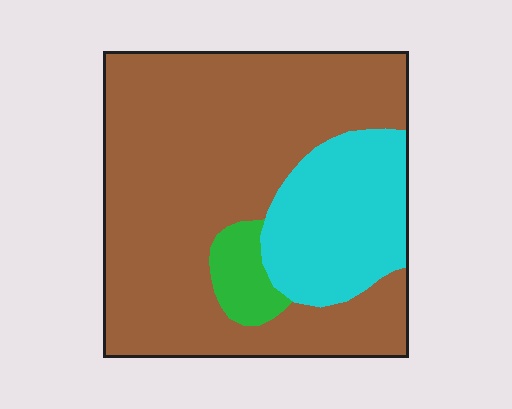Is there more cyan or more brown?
Brown.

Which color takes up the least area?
Green, at roughly 5%.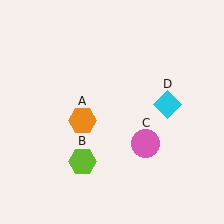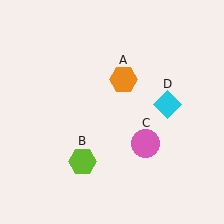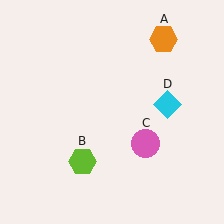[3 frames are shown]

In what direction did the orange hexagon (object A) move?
The orange hexagon (object A) moved up and to the right.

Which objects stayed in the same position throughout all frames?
Lime hexagon (object B) and pink circle (object C) and cyan diamond (object D) remained stationary.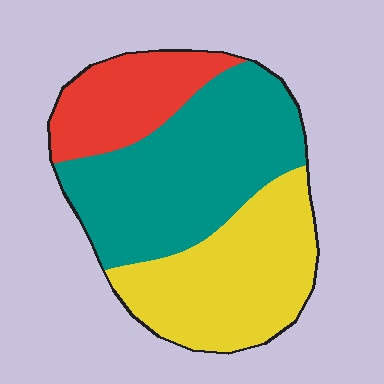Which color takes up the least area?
Red, at roughly 20%.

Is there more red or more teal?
Teal.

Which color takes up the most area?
Teal, at roughly 45%.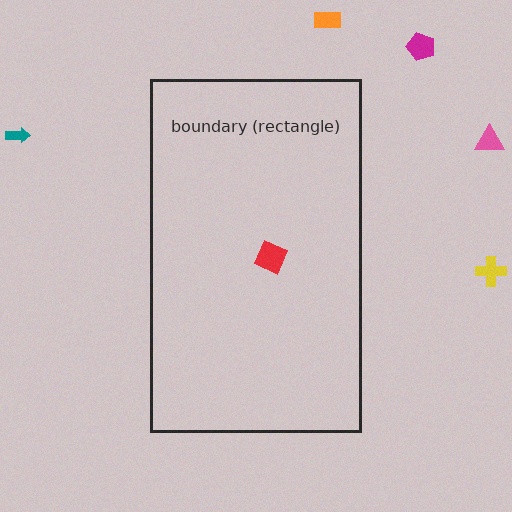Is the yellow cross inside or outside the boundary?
Outside.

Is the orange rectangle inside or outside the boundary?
Outside.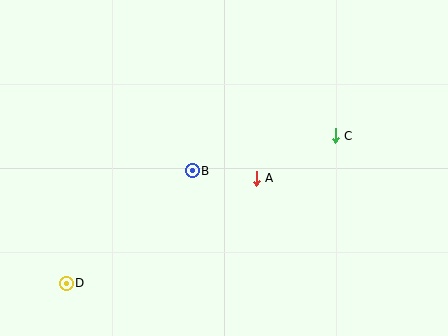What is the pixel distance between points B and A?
The distance between B and A is 64 pixels.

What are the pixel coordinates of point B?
Point B is at (192, 171).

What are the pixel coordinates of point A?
Point A is at (256, 178).